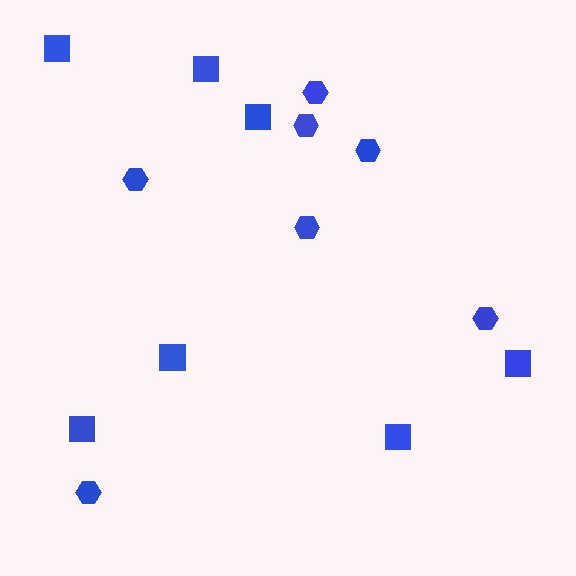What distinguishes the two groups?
There are 2 groups: one group of squares (7) and one group of hexagons (7).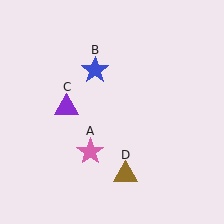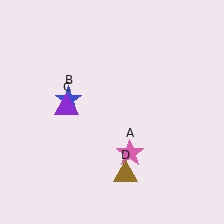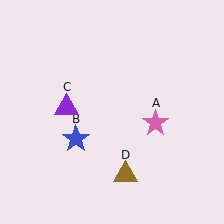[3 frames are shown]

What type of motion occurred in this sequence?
The pink star (object A), blue star (object B) rotated counterclockwise around the center of the scene.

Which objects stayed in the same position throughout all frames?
Purple triangle (object C) and brown triangle (object D) remained stationary.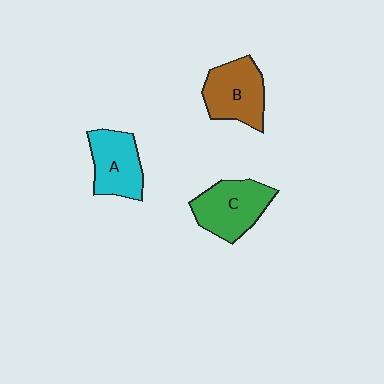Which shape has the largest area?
Shape C (green).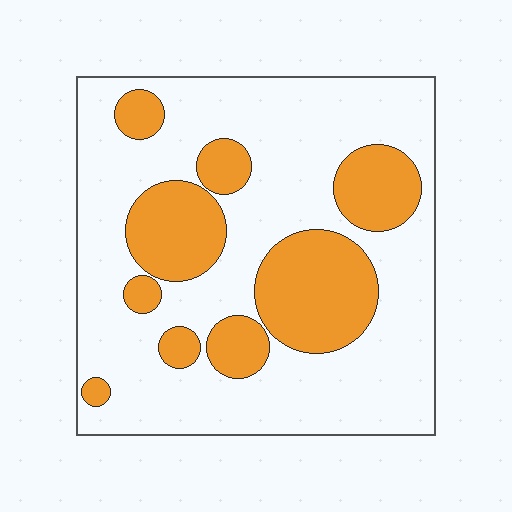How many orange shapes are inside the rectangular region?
9.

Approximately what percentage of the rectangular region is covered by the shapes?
Approximately 30%.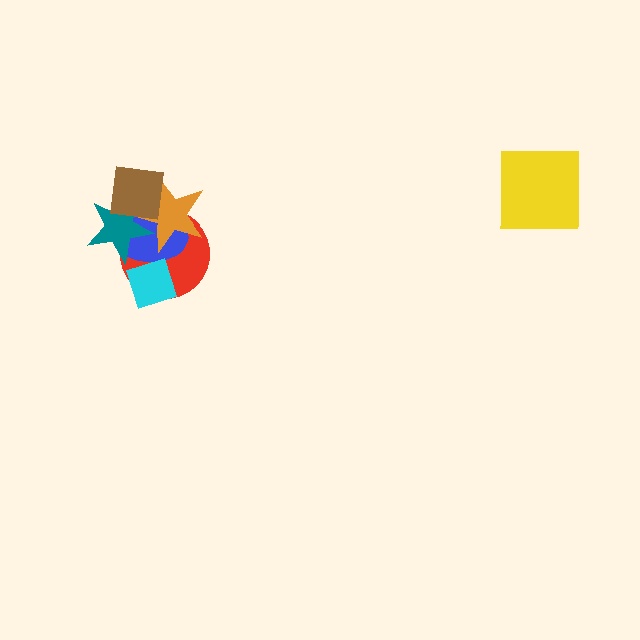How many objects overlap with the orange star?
4 objects overlap with the orange star.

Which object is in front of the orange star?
The brown square is in front of the orange star.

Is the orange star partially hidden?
Yes, it is partially covered by another shape.